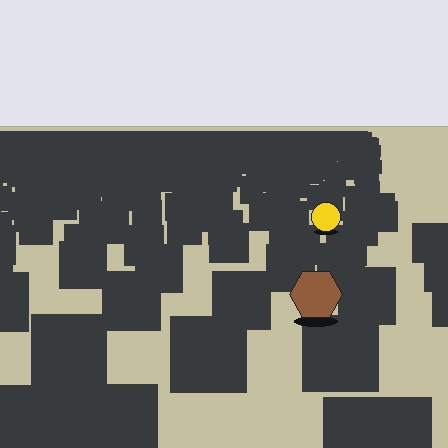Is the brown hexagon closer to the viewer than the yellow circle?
Yes. The brown hexagon is closer — you can tell from the texture gradient: the ground texture is coarser near it.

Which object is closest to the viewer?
The brown hexagon is closest. The texture marks near it are larger and more spread out.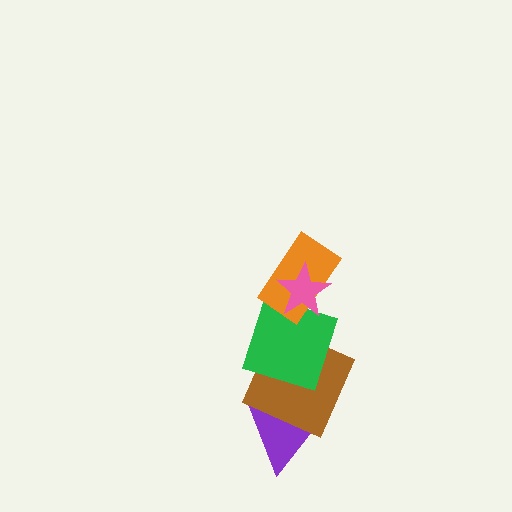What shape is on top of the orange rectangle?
The pink star is on top of the orange rectangle.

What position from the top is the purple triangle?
The purple triangle is 5th from the top.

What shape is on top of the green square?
The orange rectangle is on top of the green square.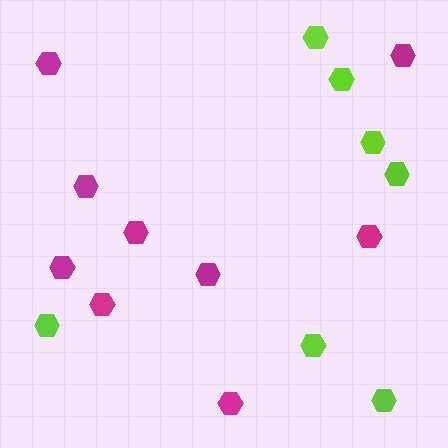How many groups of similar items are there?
There are 2 groups: one group of lime hexagons (7) and one group of magenta hexagons (9).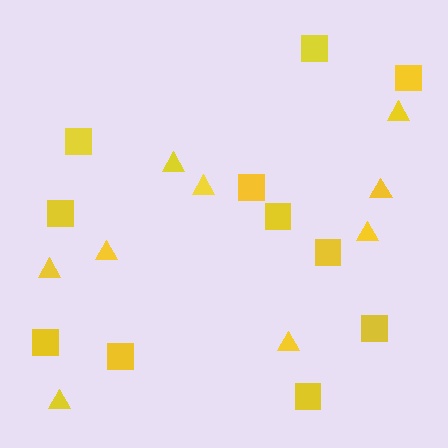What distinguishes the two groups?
There are 2 groups: one group of squares (11) and one group of triangles (9).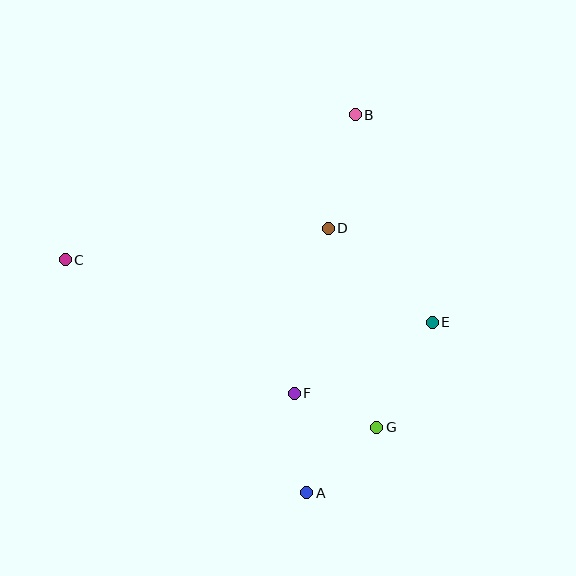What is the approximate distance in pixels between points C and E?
The distance between C and E is approximately 372 pixels.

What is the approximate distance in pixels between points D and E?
The distance between D and E is approximately 140 pixels.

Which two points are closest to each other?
Points F and G are closest to each other.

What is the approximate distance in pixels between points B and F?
The distance between B and F is approximately 285 pixels.